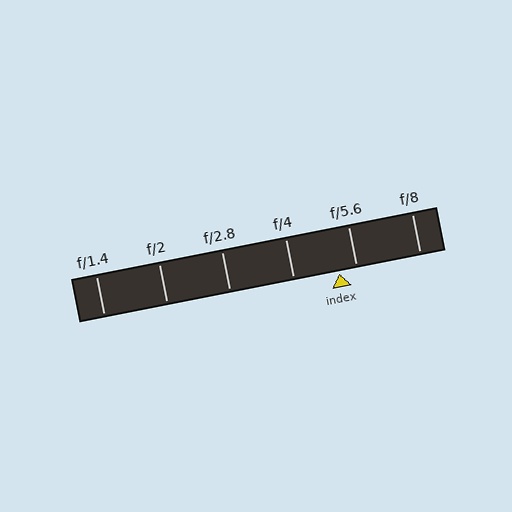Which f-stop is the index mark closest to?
The index mark is closest to f/5.6.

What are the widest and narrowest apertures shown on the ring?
The widest aperture shown is f/1.4 and the narrowest is f/8.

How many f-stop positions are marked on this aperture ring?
There are 6 f-stop positions marked.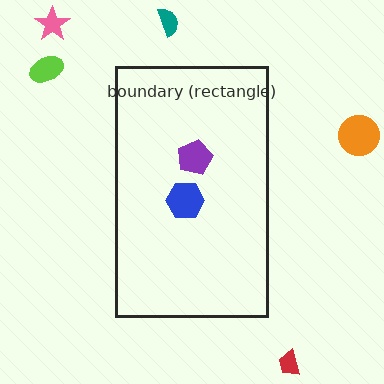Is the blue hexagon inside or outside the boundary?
Inside.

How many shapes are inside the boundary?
2 inside, 5 outside.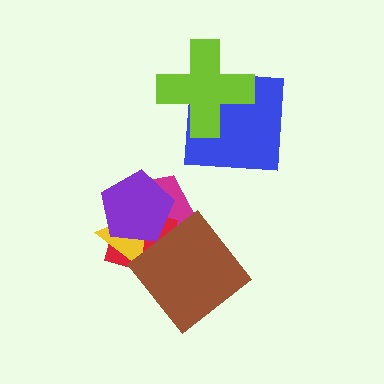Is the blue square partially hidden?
Yes, it is partially covered by another shape.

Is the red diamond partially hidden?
Yes, it is partially covered by another shape.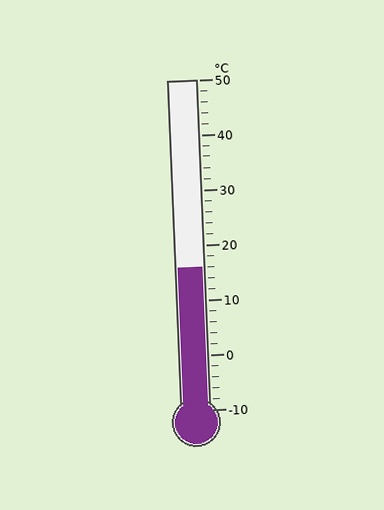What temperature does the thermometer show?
The thermometer shows approximately 16°C.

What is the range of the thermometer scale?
The thermometer scale ranges from -10°C to 50°C.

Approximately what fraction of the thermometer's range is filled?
The thermometer is filled to approximately 45% of its range.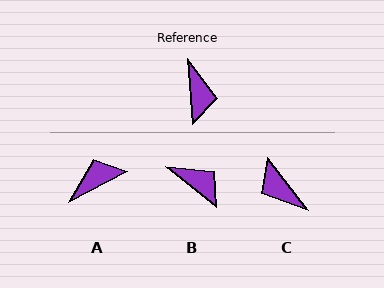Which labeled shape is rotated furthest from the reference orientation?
C, about 147 degrees away.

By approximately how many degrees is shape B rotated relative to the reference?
Approximately 47 degrees counter-clockwise.